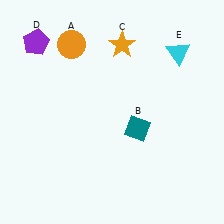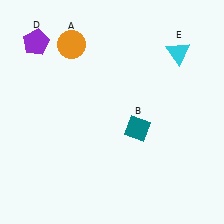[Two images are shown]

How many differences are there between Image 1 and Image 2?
There is 1 difference between the two images.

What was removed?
The orange star (C) was removed in Image 2.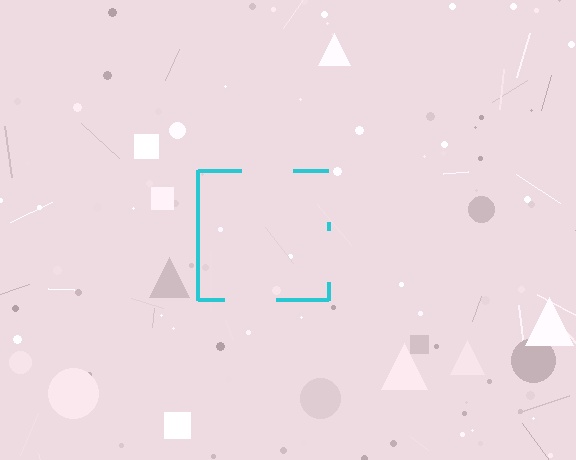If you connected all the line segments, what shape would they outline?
They would outline a square.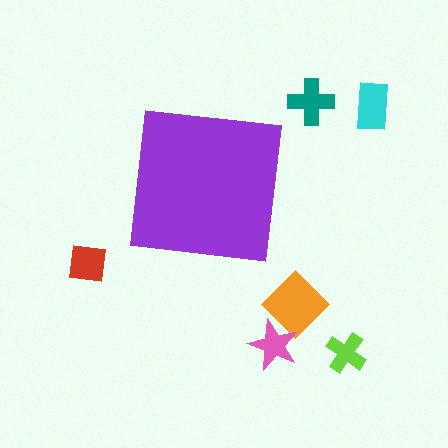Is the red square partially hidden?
No, the red square is fully visible.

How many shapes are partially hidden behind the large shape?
0 shapes are partially hidden.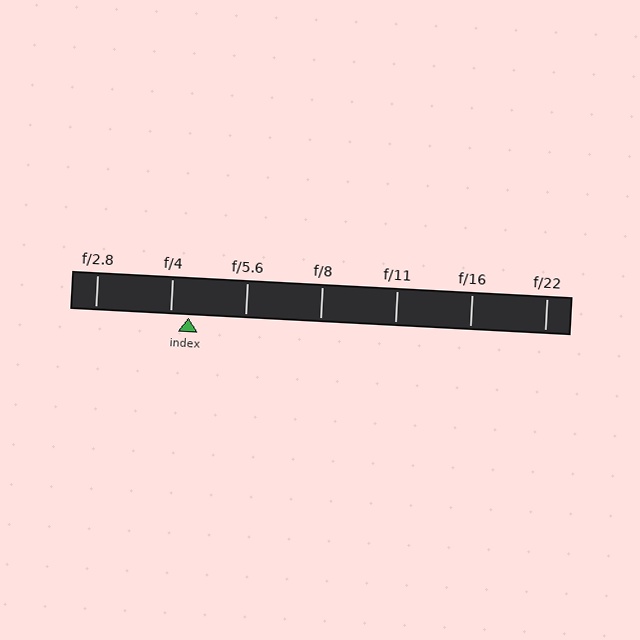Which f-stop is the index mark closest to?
The index mark is closest to f/4.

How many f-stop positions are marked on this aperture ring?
There are 7 f-stop positions marked.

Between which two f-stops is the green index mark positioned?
The index mark is between f/4 and f/5.6.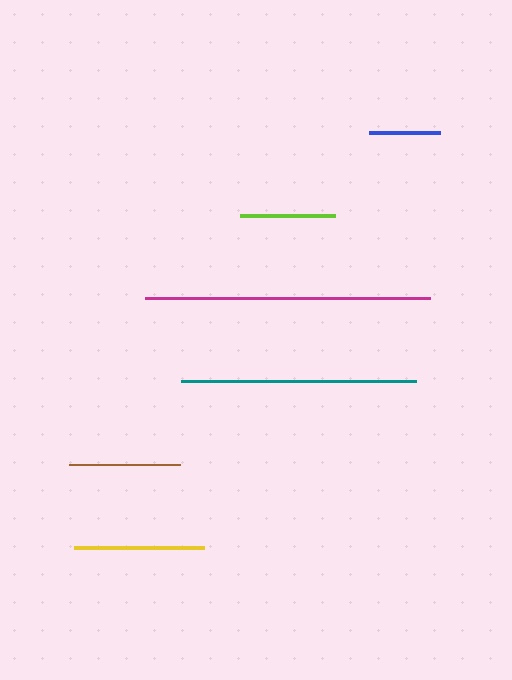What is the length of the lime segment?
The lime segment is approximately 95 pixels long.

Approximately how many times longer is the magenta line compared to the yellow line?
The magenta line is approximately 2.2 times the length of the yellow line.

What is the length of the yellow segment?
The yellow segment is approximately 130 pixels long.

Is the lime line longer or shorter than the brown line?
The brown line is longer than the lime line.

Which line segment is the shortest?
The blue line is the shortest at approximately 71 pixels.